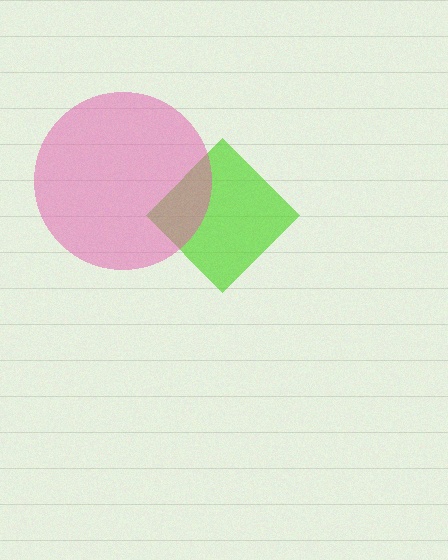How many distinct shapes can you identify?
There are 2 distinct shapes: a lime diamond, a pink circle.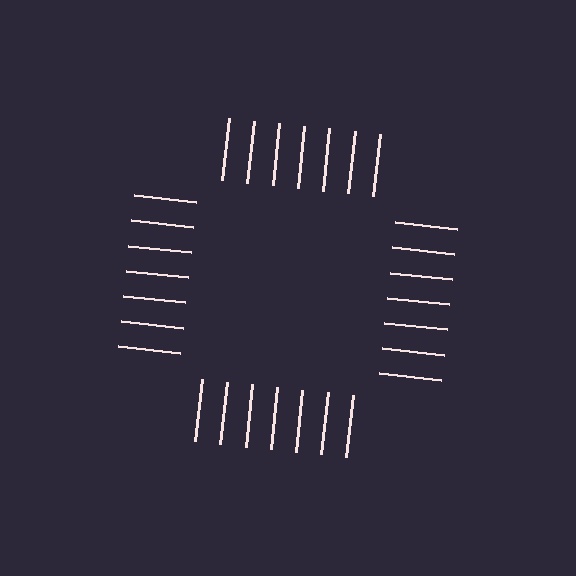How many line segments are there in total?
28 — 7 along each of the 4 edges.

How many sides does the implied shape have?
4 sides — the line-ends trace a square.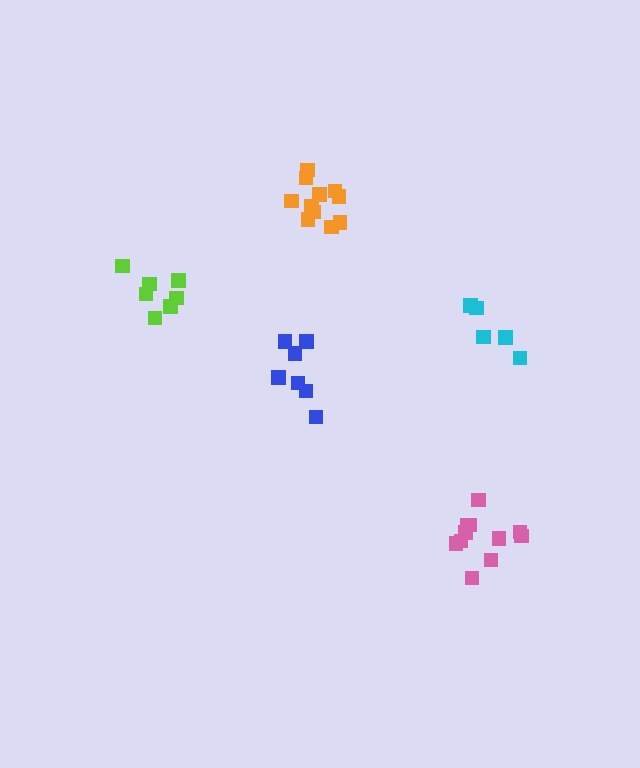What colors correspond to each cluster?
The clusters are colored: lime, blue, pink, cyan, orange.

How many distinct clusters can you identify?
There are 5 distinct clusters.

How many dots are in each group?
Group 1: 7 dots, Group 2: 7 dots, Group 3: 11 dots, Group 4: 5 dots, Group 5: 11 dots (41 total).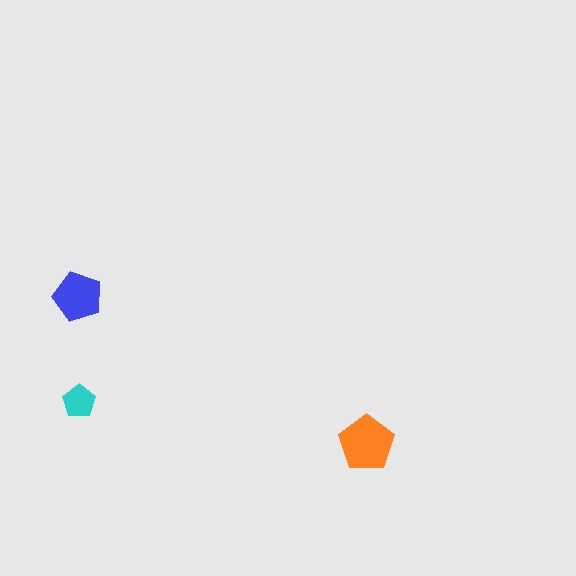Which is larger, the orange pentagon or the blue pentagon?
The orange one.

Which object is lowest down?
The orange pentagon is bottommost.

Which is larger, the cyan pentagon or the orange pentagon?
The orange one.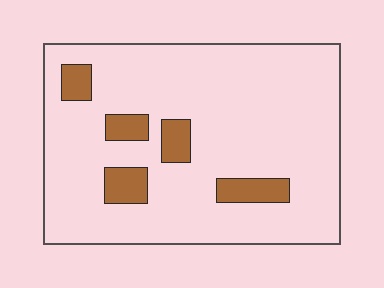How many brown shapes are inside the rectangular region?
5.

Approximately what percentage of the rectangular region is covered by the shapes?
Approximately 10%.